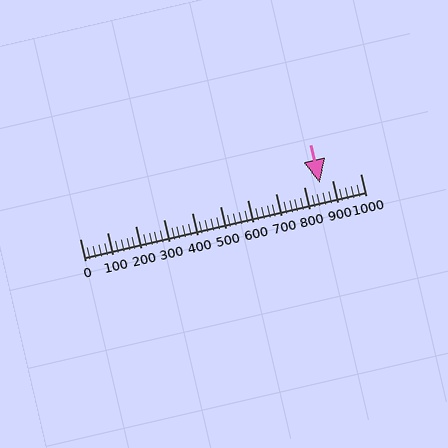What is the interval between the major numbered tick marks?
The major tick marks are spaced 100 units apart.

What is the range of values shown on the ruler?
The ruler shows values from 0 to 1000.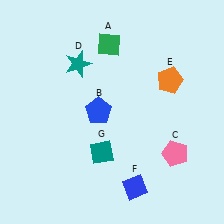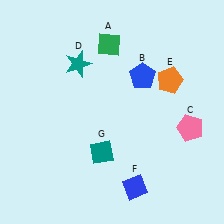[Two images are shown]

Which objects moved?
The objects that moved are: the blue pentagon (B), the pink pentagon (C).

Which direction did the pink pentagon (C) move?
The pink pentagon (C) moved up.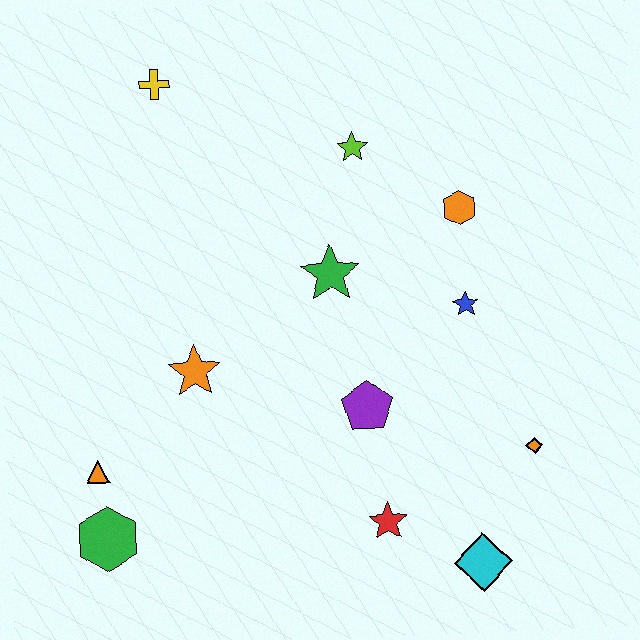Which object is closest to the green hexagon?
The orange triangle is closest to the green hexagon.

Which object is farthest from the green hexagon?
The orange hexagon is farthest from the green hexagon.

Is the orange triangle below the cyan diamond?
No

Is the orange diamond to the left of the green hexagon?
No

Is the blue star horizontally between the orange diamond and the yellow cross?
Yes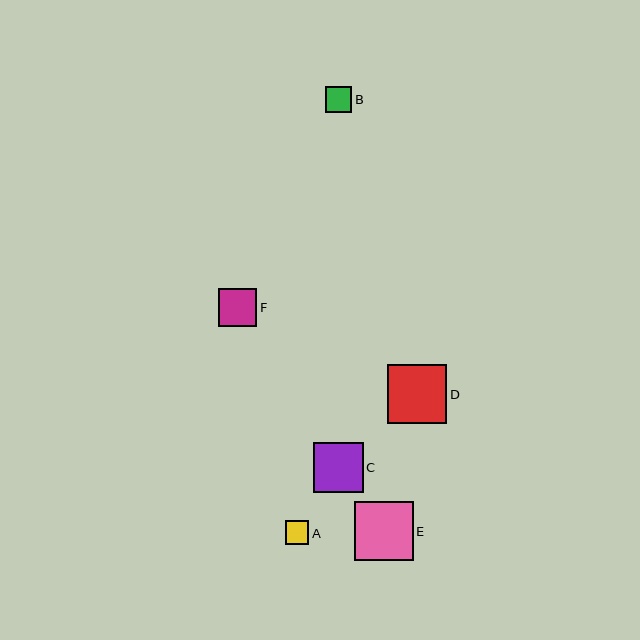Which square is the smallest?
Square A is the smallest with a size of approximately 24 pixels.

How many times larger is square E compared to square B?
Square E is approximately 2.2 times the size of square B.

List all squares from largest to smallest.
From largest to smallest: D, E, C, F, B, A.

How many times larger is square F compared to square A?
Square F is approximately 1.6 times the size of square A.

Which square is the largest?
Square D is the largest with a size of approximately 59 pixels.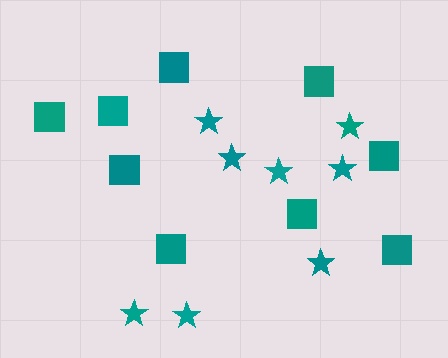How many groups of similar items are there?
There are 2 groups: one group of stars (8) and one group of squares (9).